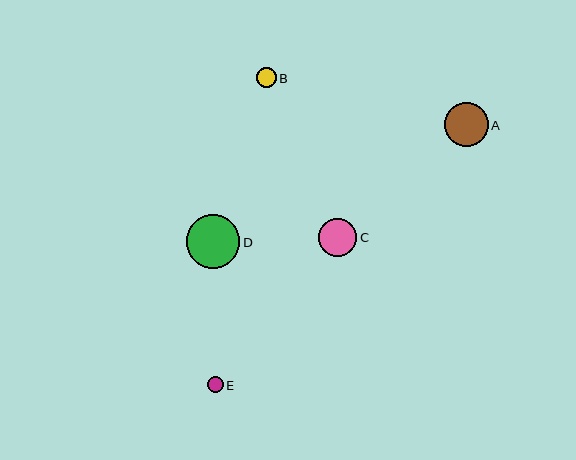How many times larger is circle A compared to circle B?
Circle A is approximately 2.1 times the size of circle B.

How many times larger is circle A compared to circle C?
Circle A is approximately 1.1 times the size of circle C.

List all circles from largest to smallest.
From largest to smallest: D, A, C, B, E.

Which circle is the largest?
Circle D is the largest with a size of approximately 53 pixels.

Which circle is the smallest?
Circle E is the smallest with a size of approximately 16 pixels.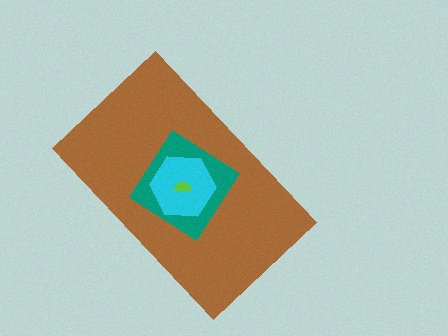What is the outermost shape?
The brown rectangle.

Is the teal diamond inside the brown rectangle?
Yes.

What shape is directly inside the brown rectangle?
The teal diamond.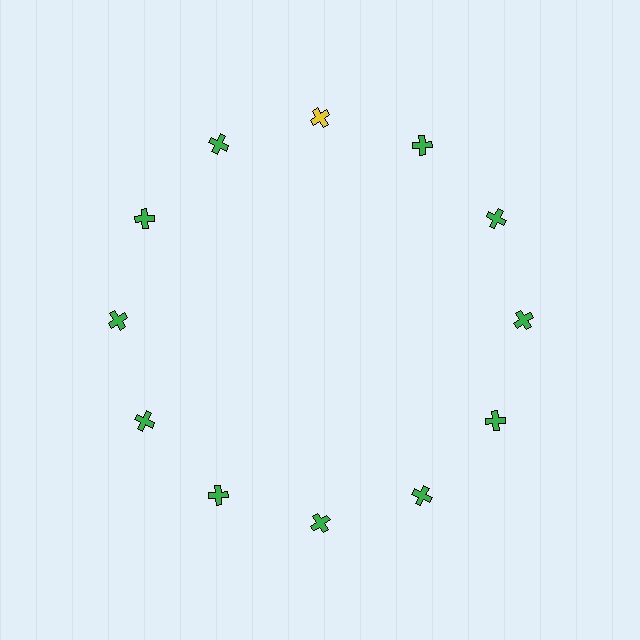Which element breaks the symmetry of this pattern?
The yellow cross at roughly the 12 o'clock position breaks the symmetry. All other shapes are green crosses.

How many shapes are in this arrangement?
There are 12 shapes arranged in a ring pattern.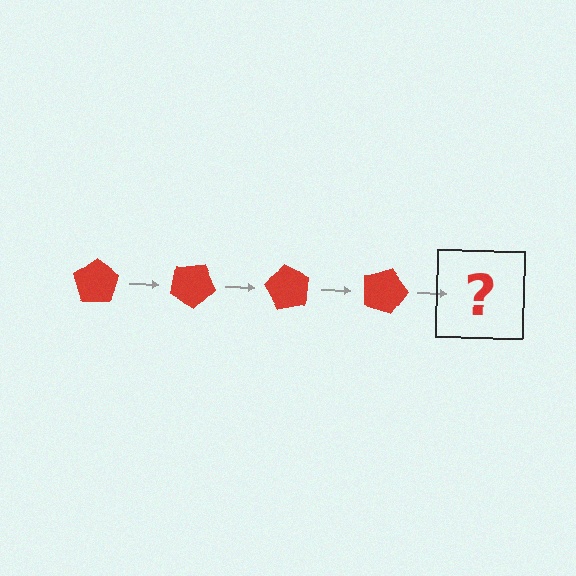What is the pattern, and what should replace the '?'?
The pattern is that the pentagon rotates 30 degrees each step. The '?' should be a red pentagon rotated 120 degrees.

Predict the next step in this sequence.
The next step is a red pentagon rotated 120 degrees.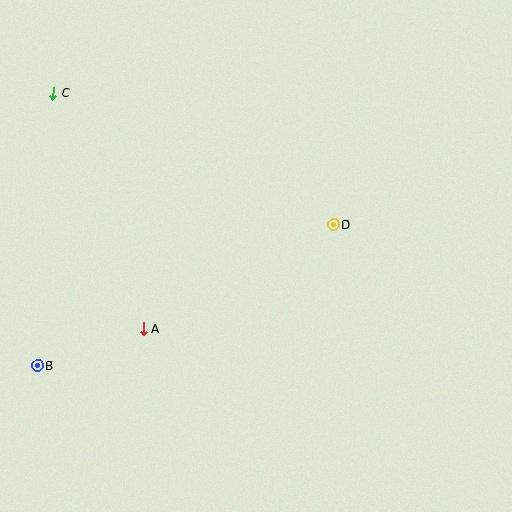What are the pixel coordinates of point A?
Point A is at (143, 328).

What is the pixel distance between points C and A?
The distance between C and A is 252 pixels.